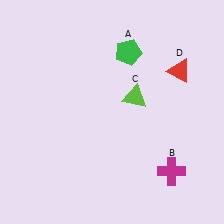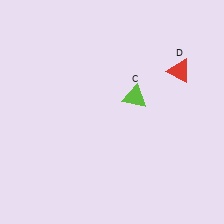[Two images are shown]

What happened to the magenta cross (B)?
The magenta cross (B) was removed in Image 2. It was in the bottom-right area of Image 1.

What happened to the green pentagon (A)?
The green pentagon (A) was removed in Image 2. It was in the top-right area of Image 1.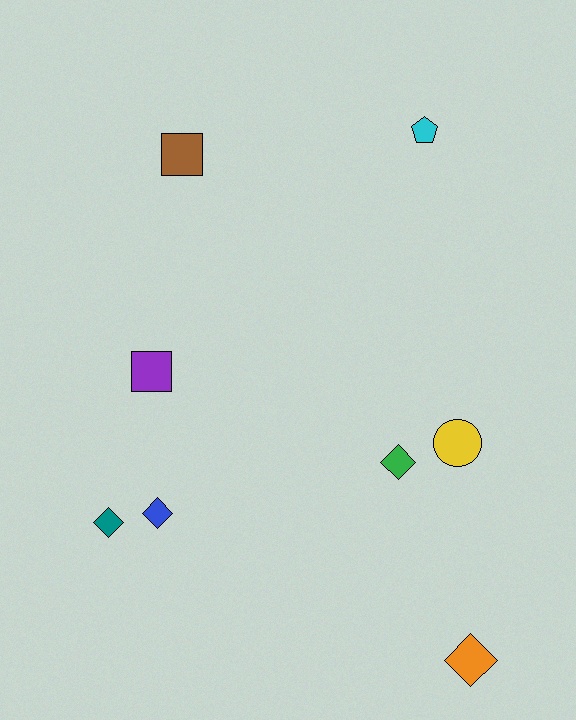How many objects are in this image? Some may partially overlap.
There are 8 objects.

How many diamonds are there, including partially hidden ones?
There are 4 diamonds.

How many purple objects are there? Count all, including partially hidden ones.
There is 1 purple object.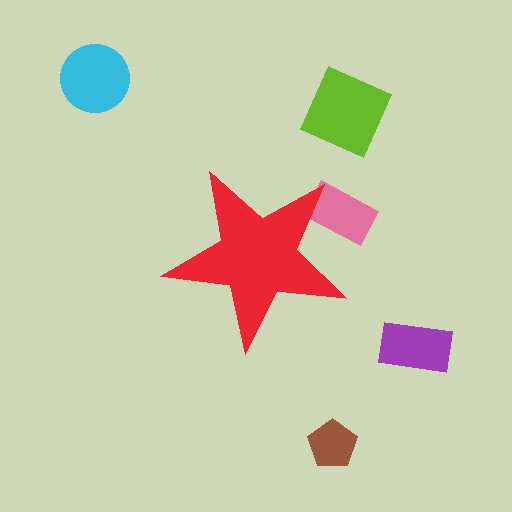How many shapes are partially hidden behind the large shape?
1 shape is partially hidden.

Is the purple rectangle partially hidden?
No, the purple rectangle is fully visible.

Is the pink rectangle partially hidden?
Yes, the pink rectangle is partially hidden behind the red star.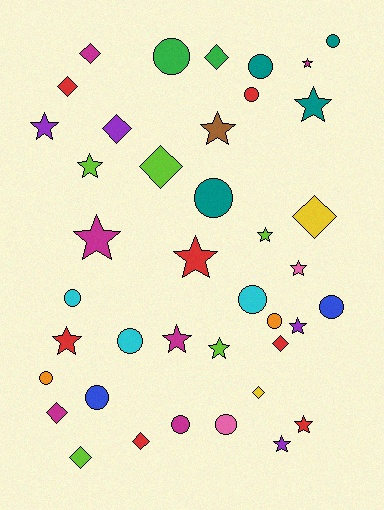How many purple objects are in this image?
There are 4 purple objects.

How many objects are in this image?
There are 40 objects.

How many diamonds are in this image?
There are 11 diamonds.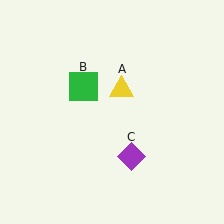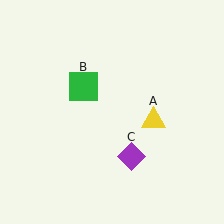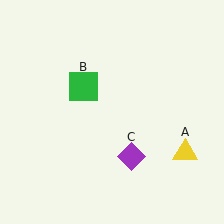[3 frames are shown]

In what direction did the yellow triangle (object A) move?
The yellow triangle (object A) moved down and to the right.